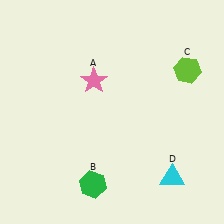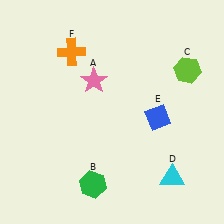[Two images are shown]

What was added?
A blue diamond (E), an orange cross (F) were added in Image 2.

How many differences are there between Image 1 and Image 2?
There are 2 differences between the two images.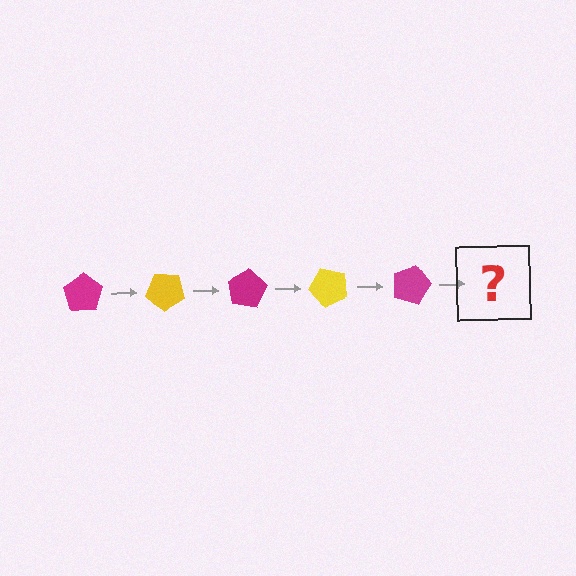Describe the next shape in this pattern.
It should be a yellow pentagon, rotated 200 degrees from the start.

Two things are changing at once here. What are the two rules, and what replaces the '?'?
The two rules are that it rotates 40 degrees each step and the color cycles through magenta and yellow. The '?' should be a yellow pentagon, rotated 200 degrees from the start.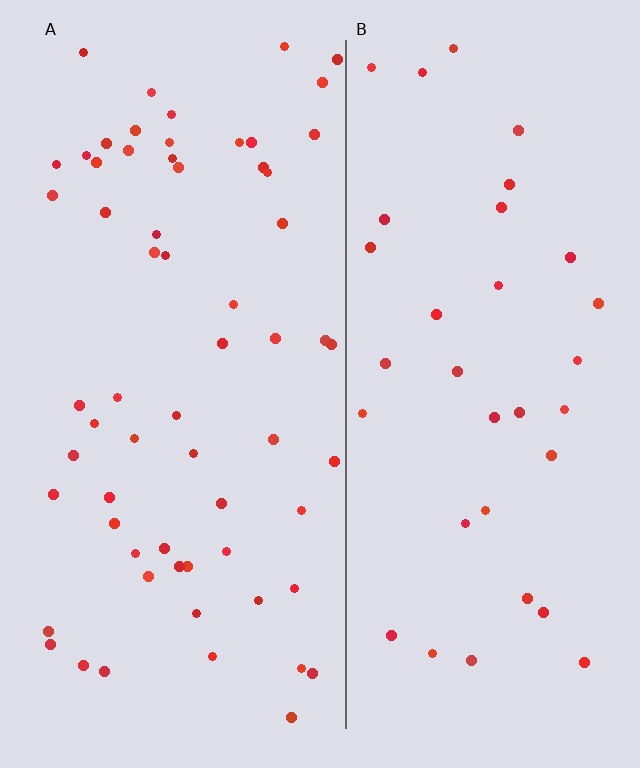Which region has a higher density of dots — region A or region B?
A (the left).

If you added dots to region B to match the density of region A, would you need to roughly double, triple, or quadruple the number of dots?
Approximately double.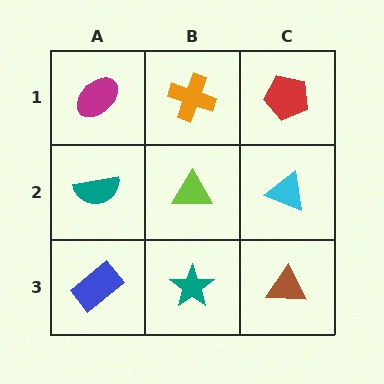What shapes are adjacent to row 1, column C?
A cyan triangle (row 2, column C), an orange cross (row 1, column B).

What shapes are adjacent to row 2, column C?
A red pentagon (row 1, column C), a brown triangle (row 3, column C), a lime triangle (row 2, column B).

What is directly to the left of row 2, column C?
A lime triangle.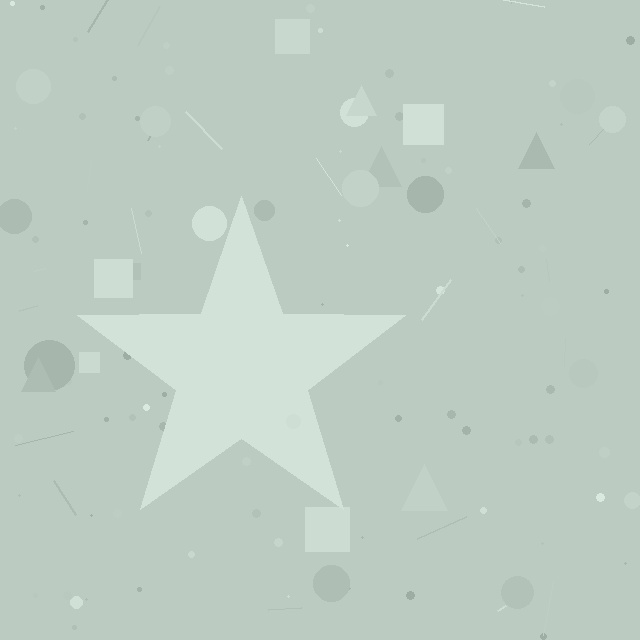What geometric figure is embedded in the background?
A star is embedded in the background.